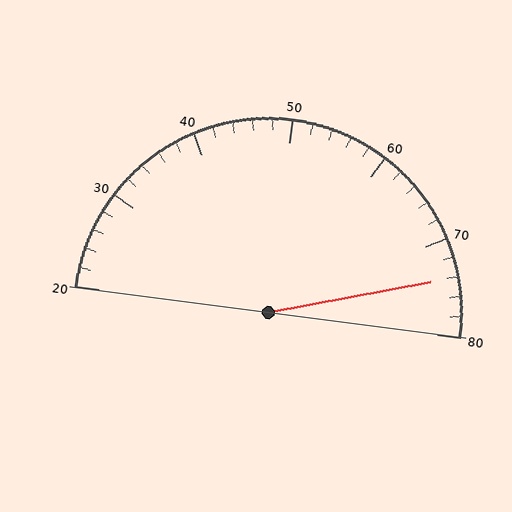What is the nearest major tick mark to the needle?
The nearest major tick mark is 70.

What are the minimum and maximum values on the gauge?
The gauge ranges from 20 to 80.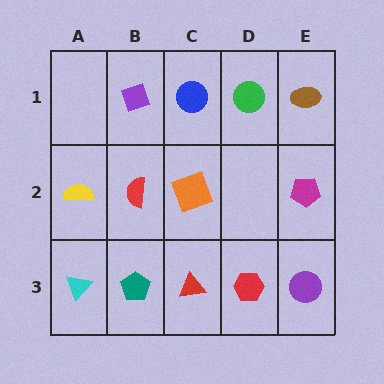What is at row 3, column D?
A red hexagon.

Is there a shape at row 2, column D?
No, that cell is empty.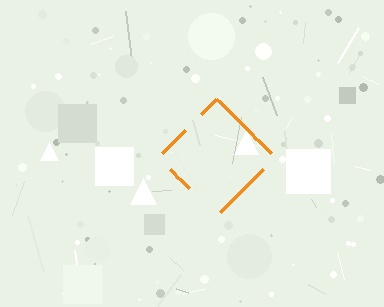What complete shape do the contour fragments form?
The contour fragments form a diamond.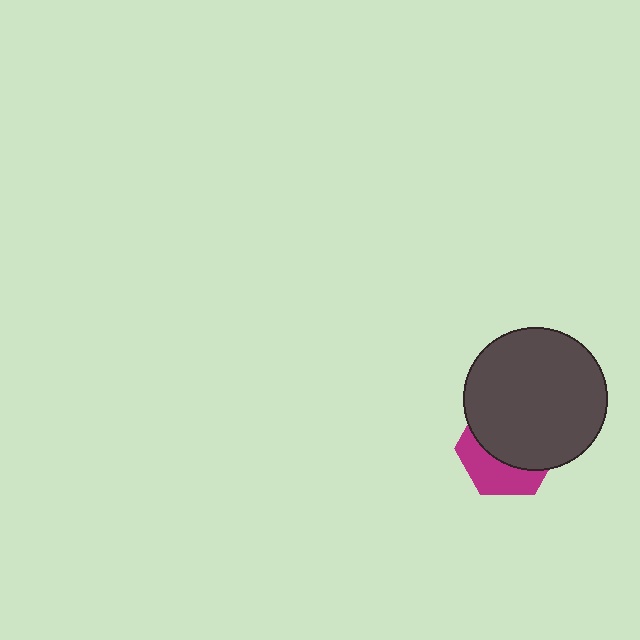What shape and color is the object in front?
The object in front is a dark gray circle.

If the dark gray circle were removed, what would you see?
You would see the complete magenta hexagon.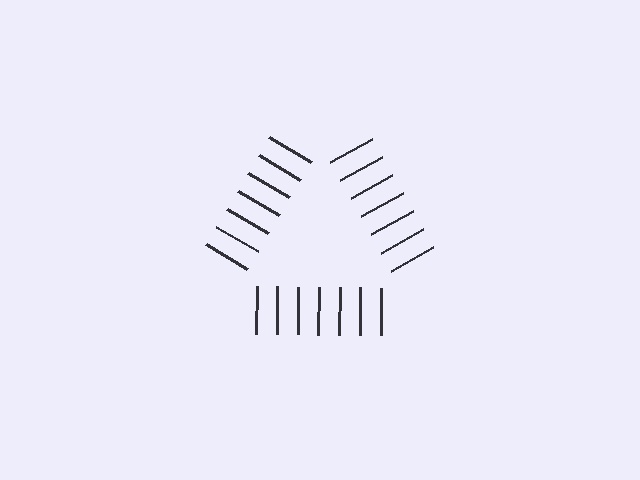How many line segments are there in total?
21 — 7 along each of the 3 edges.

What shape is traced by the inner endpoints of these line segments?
An illusory triangle — the line segments terminate on its edges but no continuous stroke is drawn.